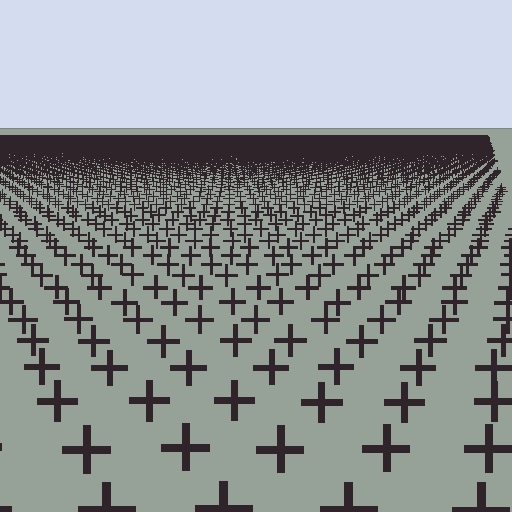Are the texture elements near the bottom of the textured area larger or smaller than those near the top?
Larger. Near the bottom, elements are closer to the viewer and appear at a bigger on-screen size.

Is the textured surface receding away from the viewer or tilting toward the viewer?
The surface is receding away from the viewer. Texture elements get smaller and denser toward the top.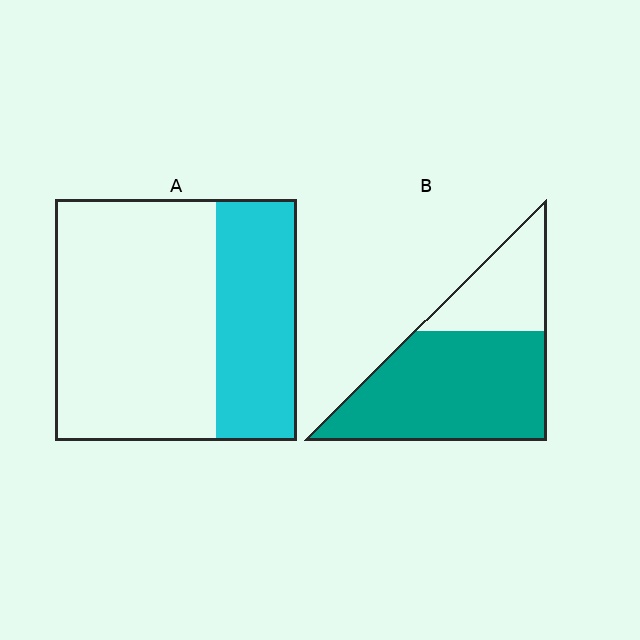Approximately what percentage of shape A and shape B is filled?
A is approximately 35% and B is approximately 70%.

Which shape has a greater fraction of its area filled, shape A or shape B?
Shape B.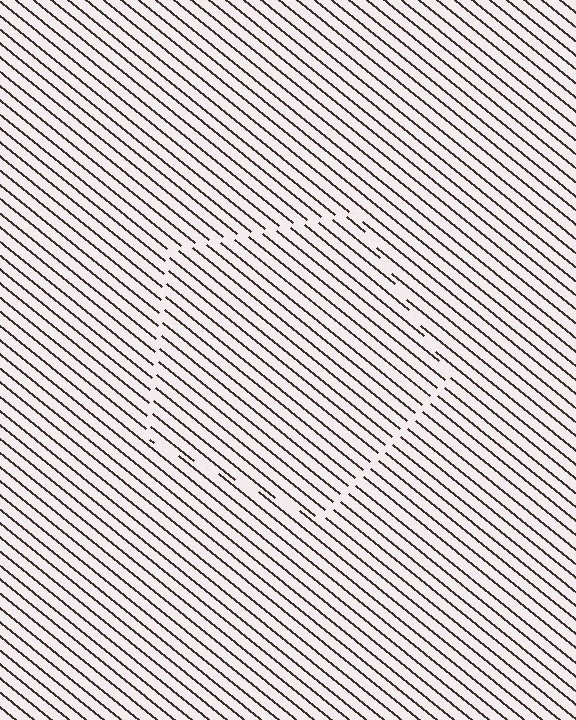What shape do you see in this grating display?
An illusory pentagon. The interior of the shape contains the same grating, shifted by half a period — the contour is defined by the phase discontinuity where line-ends from the inner and outer gratings abut.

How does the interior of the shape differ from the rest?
The interior of the shape contains the same grating, shifted by half a period — the contour is defined by the phase discontinuity where line-ends from the inner and outer gratings abut.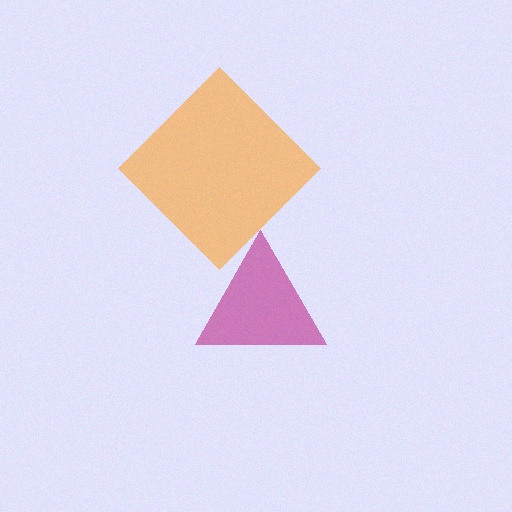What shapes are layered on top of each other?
The layered shapes are: an orange diamond, a magenta triangle.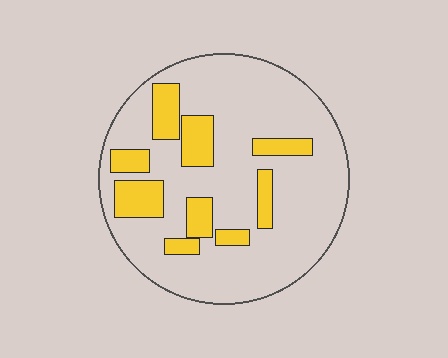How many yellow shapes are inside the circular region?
9.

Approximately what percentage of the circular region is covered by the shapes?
Approximately 20%.